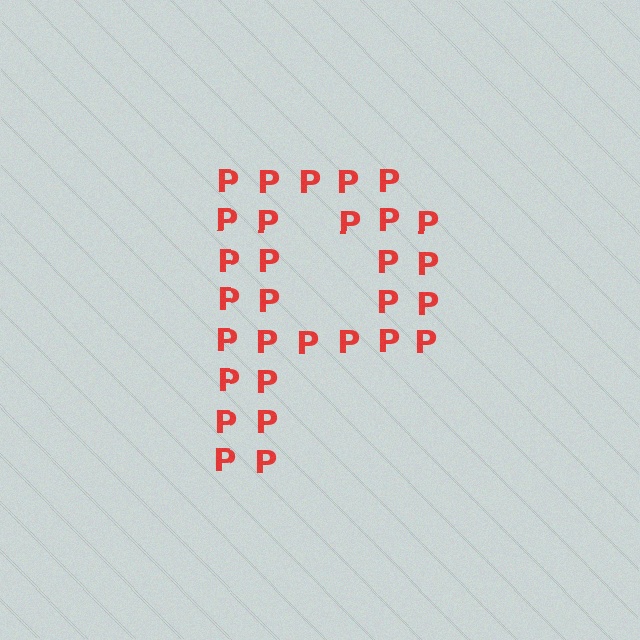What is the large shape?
The large shape is the letter P.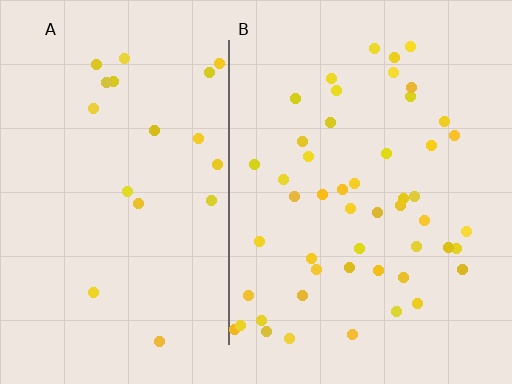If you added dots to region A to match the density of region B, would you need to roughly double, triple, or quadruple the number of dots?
Approximately triple.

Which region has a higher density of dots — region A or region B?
B (the right).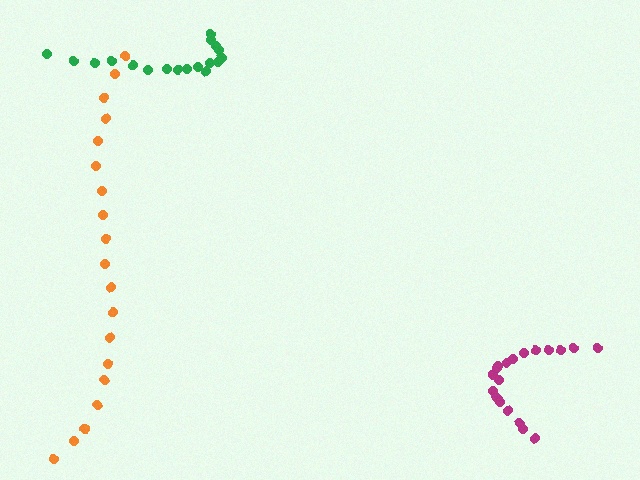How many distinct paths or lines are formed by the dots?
There are 3 distinct paths.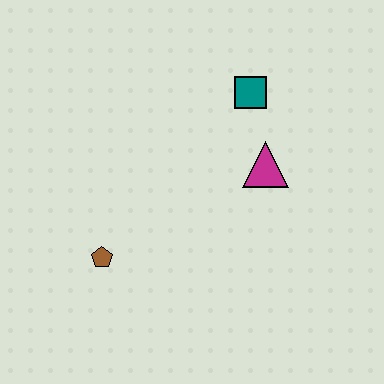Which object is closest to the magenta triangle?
The teal square is closest to the magenta triangle.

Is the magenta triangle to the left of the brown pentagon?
No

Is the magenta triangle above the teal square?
No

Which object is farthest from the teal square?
The brown pentagon is farthest from the teal square.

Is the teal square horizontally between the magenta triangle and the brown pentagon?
Yes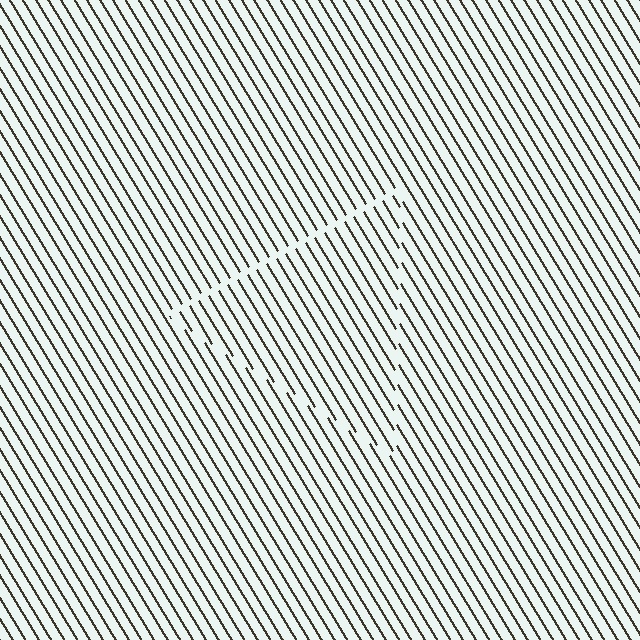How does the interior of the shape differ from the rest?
The interior of the shape contains the same grating, shifted by half a period — the contour is defined by the phase discontinuity where line-ends from the inner and outer gratings abut.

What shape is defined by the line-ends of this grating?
An illusory triangle. The interior of the shape contains the same grating, shifted by half a period — the contour is defined by the phase discontinuity where line-ends from the inner and outer gratings abut.